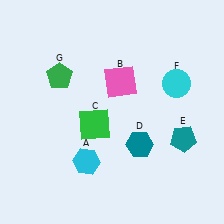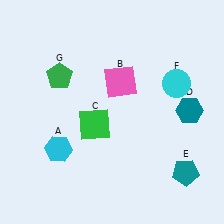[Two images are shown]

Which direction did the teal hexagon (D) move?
The teal hexagon (D) moved right.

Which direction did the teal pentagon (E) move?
The teal pentagon (E) moved down.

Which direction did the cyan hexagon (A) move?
The cyan hexagon (A) moved left.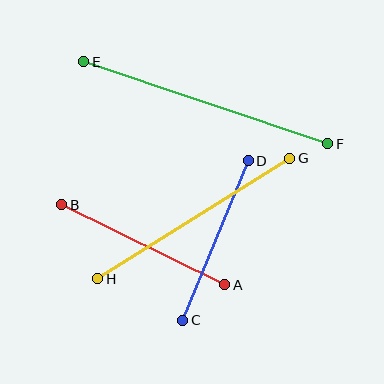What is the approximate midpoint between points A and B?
The midpoint is at approximately (143, 245) pixels.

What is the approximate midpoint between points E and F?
The midpoint is at approximately (206, 103) pixels.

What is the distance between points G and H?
The distance is approximately 227 pixels.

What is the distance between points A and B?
The distance is approximately 181 pixels.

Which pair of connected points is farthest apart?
Points E and F are farthest apart.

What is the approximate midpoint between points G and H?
The midpoint is at approximately (194, 218) pixels.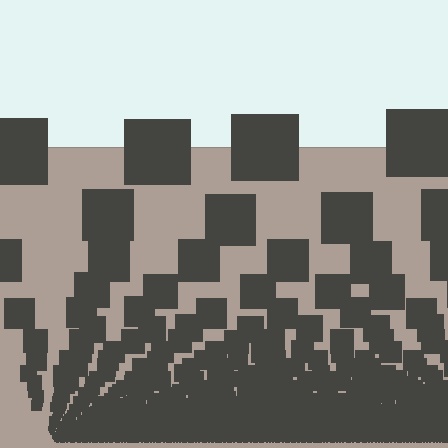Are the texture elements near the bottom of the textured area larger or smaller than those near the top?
Smaller. The gradient is inverted — elements near the bottom are smaller and denser.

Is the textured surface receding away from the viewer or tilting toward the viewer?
The surface appears to tilt toward the viewer. Texture elements get larger and sparser toward the top.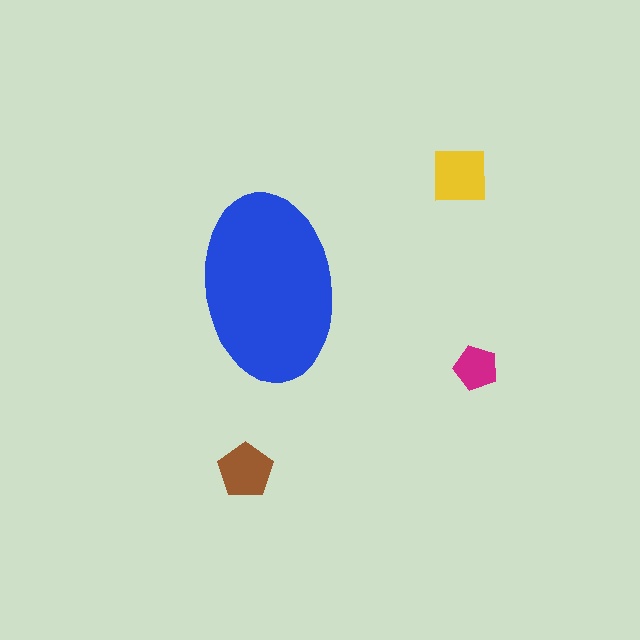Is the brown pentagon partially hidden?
No, the brown pentagon is fully visible.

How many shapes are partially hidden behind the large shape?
0 shapes are partially hidden.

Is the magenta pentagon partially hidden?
No, the magenta pentagon is fully visible.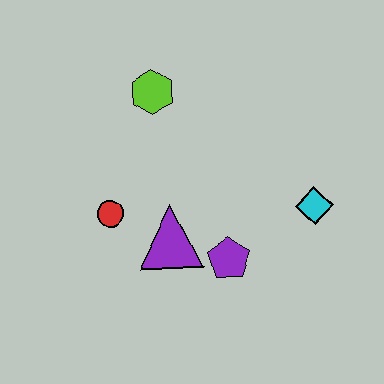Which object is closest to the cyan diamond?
The purple pentagon is closest to the cyan diamond.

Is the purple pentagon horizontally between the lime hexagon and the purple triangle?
No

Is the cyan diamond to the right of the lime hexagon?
Yes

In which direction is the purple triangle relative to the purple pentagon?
The purple triangle is to the left of the purple pentagon.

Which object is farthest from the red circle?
The cyan diamond is farthest from the red circle.